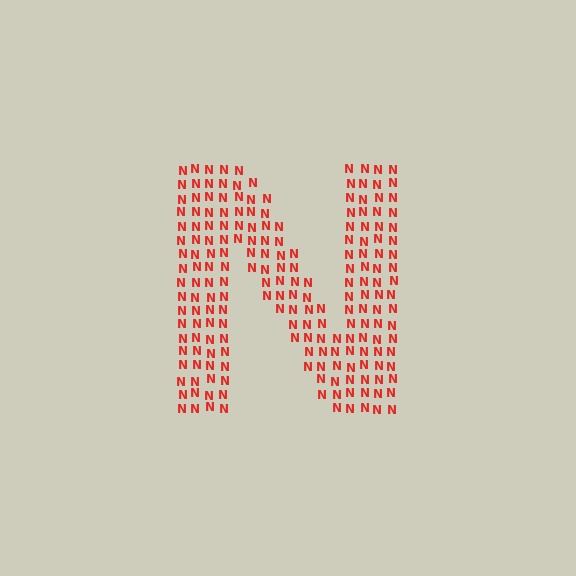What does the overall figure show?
The overall figure shows the letter N.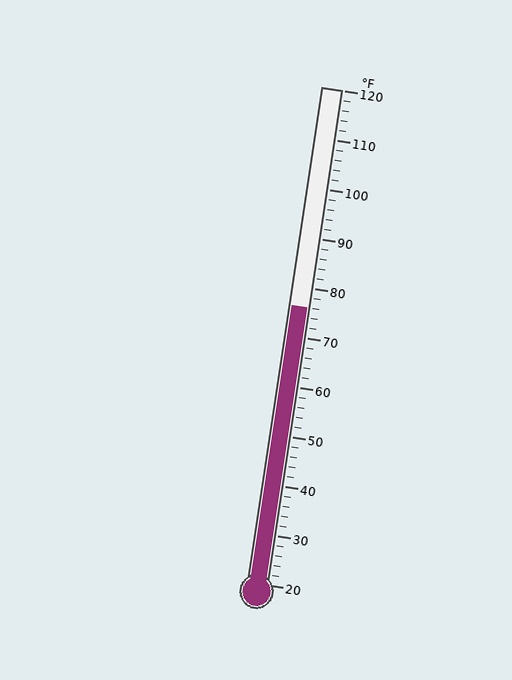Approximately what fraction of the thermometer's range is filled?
The thermometer is filled to approximately 55% of its range.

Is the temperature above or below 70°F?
The temperature is above 70°F.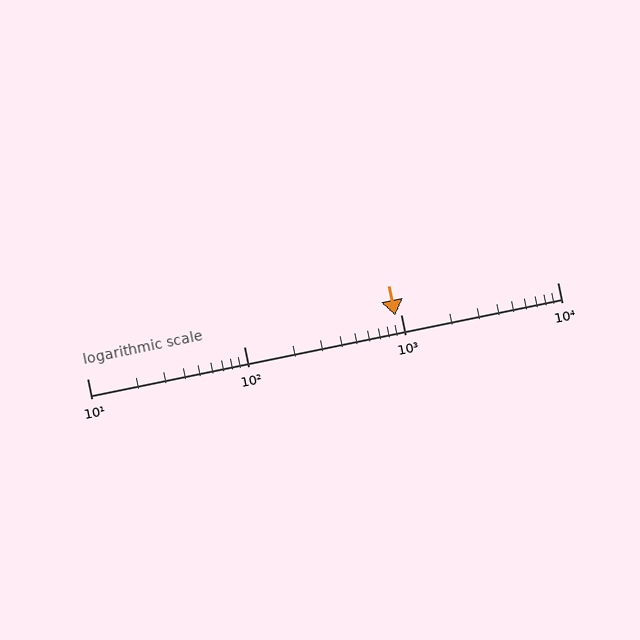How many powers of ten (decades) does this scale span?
The scale spans 3 decades, from 10 to 10000.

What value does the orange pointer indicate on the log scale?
The pointer indicates approximately 930.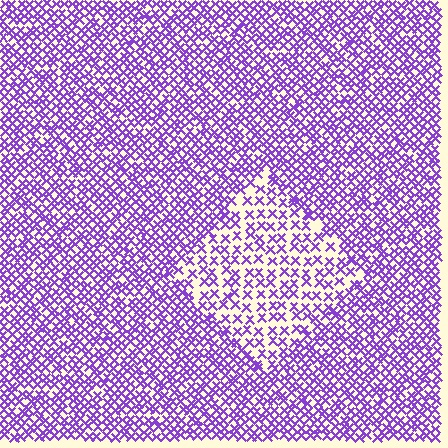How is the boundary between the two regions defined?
The boundary is defined by a change in element density (approximately 1.9x ratio). All elements are the same color, size, and shape.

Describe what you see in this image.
The image contains small purple elements arranged at two different densities. A diamond-shaped region is visible where the elements are less densely packed than the surrounding area.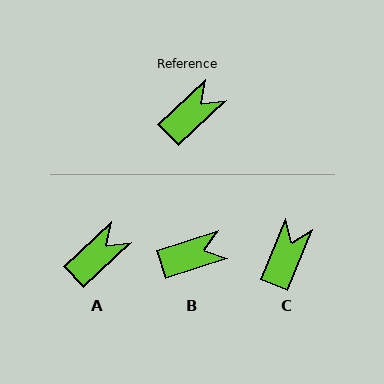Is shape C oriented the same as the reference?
No, it is off by about 25 degrees.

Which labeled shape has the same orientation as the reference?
A.